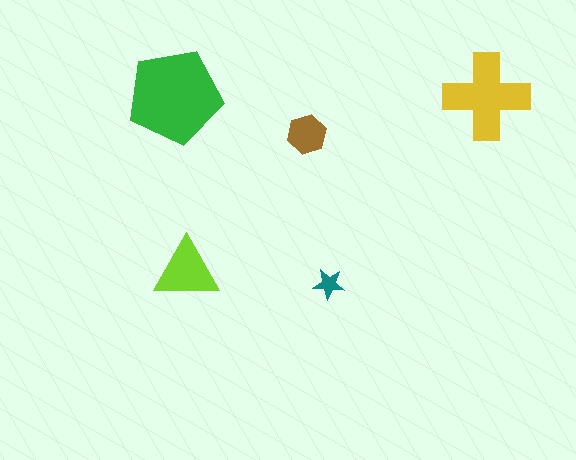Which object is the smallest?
The teal star.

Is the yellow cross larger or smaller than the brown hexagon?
Larger.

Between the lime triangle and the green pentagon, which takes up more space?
The green pentagon.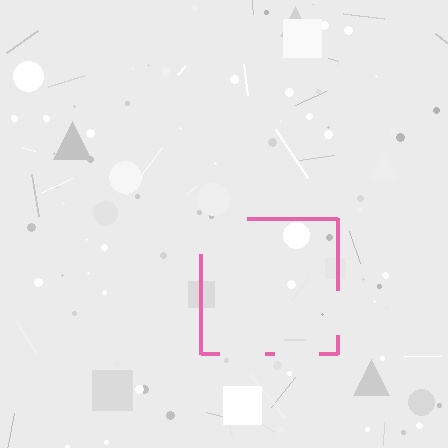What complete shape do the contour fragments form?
The contour fragments form a square.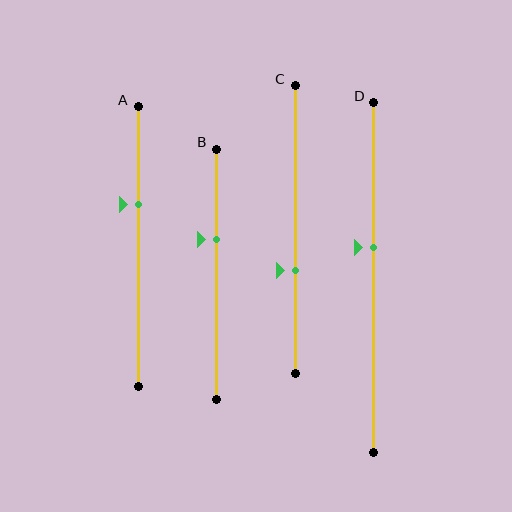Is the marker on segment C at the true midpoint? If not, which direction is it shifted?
No, the marker on segment C is shifted downward by about 14% of the segment length.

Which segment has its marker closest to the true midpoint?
Segment D has its marker closest to the true midpoint.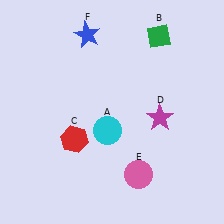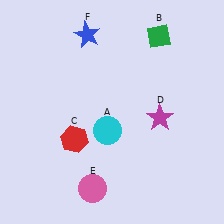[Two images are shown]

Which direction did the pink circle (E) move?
The pink circle (E) moved left.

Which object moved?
The pink circle (E) moved left.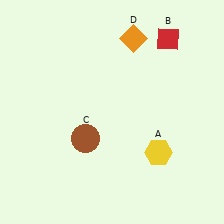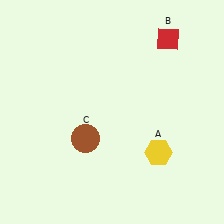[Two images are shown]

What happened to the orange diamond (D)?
The orange diamond (D) was removed in Image 2. It was in the top-right area of Image 1.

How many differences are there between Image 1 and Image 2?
There is 1 difference between the two images.